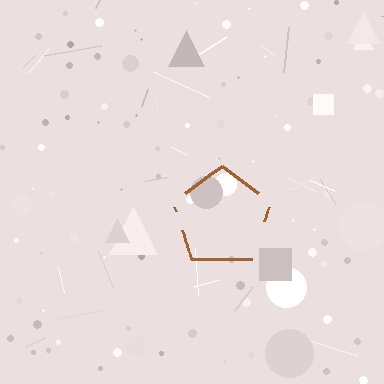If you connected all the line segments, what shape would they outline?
They would outline a pentagon.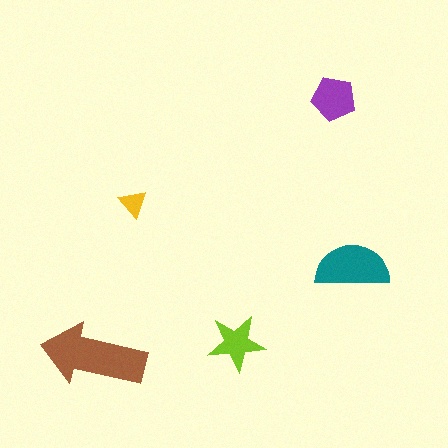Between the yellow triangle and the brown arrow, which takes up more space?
The brown arrow.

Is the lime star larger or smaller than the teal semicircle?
Smaller.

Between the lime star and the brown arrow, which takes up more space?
The brown arrow.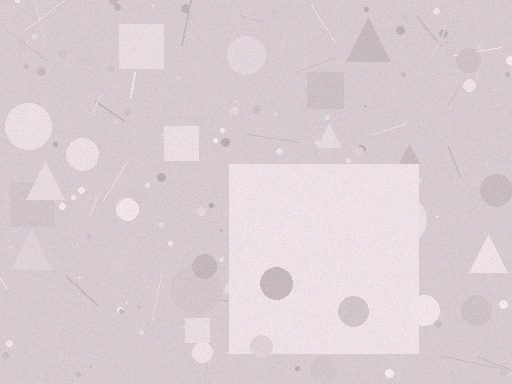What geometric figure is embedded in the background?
A square is embedded in the background.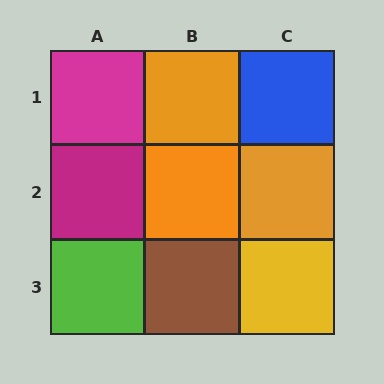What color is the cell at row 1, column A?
Magenta.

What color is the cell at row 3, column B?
Brown.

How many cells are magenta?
2 cells are magenta.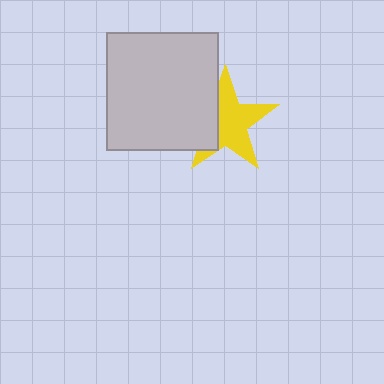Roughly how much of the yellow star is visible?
Most of it is visible (roughly 65%).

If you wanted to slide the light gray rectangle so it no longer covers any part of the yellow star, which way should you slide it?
Slide it left — that is the most direct way to separate the two shapes.